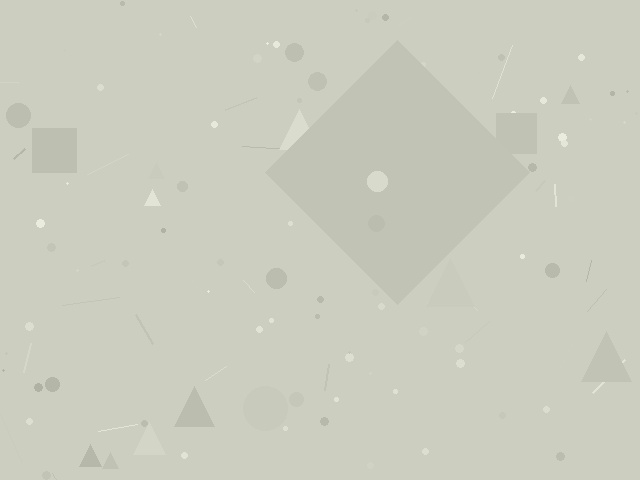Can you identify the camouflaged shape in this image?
The camouflaged shape is a diamond.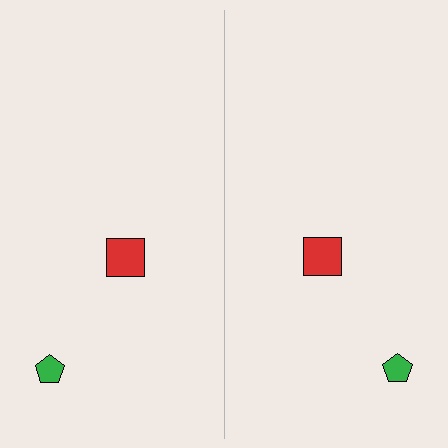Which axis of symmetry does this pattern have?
The pattern has a vertical axis of symmetry running through the center of the image.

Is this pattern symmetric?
Yes, this pattern has bilateral (reflection) symmetry.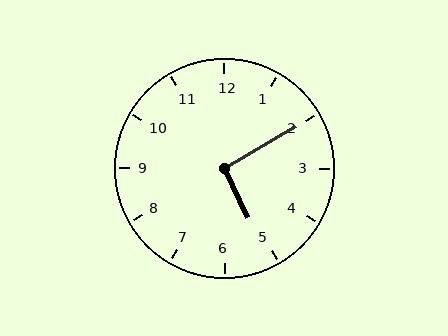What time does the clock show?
5:10.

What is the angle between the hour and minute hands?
Approximately 95 degrees.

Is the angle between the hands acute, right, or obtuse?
It is right.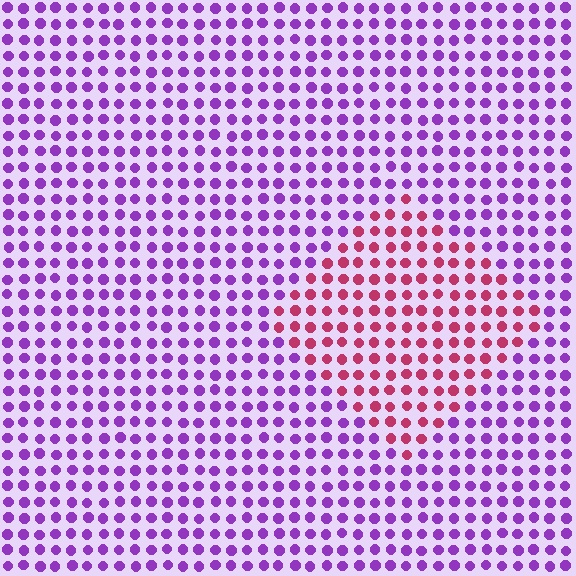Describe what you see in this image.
The image is filled with small purple elements in a uniform arrangement. A diamond-shaped region is visible where the elements are tinted to a slightly different hue, forming a subtle color boundary.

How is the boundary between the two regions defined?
The boundary is defined purely by a slight shift in hue (about 57 degrees). Spacing, size, and orientation are identical on both sides.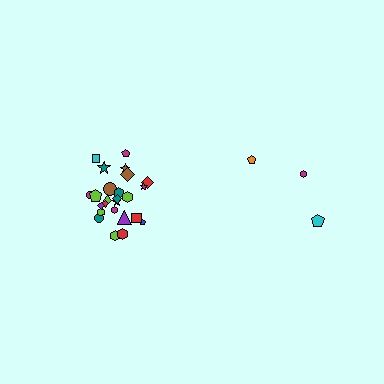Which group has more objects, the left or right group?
The left group.